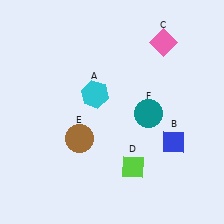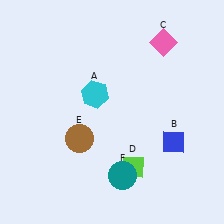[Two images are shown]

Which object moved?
The teal circle (F) moved down.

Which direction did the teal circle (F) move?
The teal circle (F) moved down.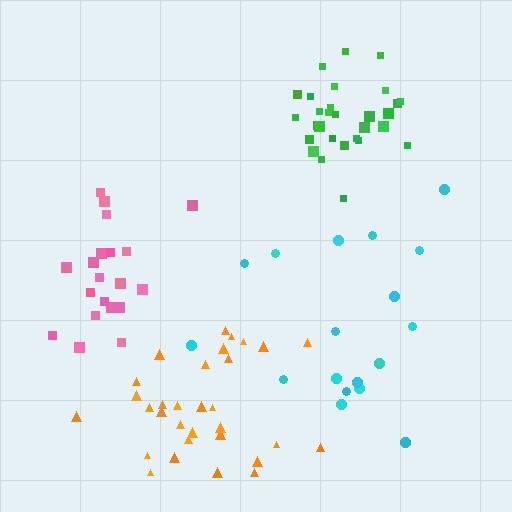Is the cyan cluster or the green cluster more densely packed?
Green.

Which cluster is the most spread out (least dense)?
Cyan.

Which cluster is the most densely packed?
Green.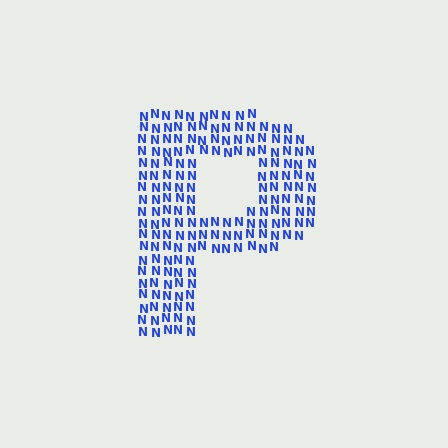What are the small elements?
The small elements are letter N's.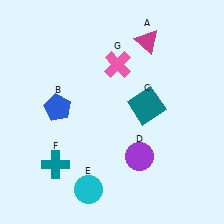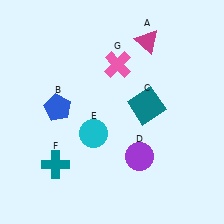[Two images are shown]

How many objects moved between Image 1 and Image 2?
1 object moved between the two images.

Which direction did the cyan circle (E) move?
The cyan circle (E) moved up.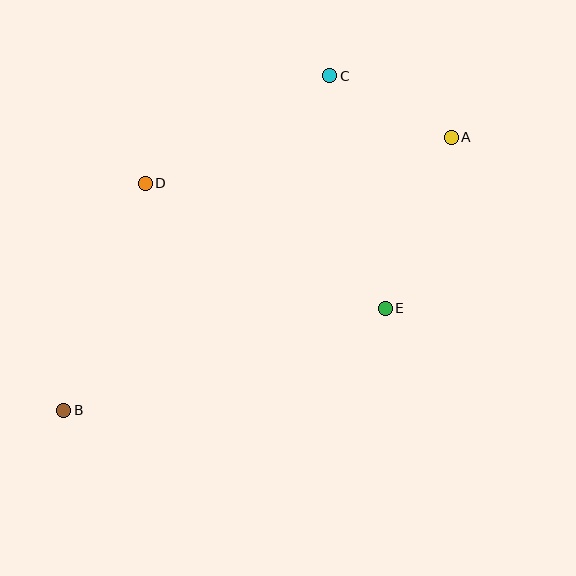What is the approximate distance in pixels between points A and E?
The distance between A and E is approximately 183 pixels.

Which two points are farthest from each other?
Points A and B are farthest from each other.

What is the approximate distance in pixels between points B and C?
The distance between B and C is approximately 427 pixels.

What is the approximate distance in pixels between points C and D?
The distance between C and D is approximately 214 pixels.